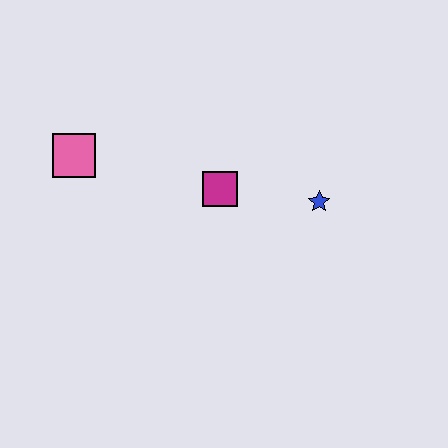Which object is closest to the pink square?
The magenta square is closest to the pink square.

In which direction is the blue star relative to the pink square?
The blue star is to the right of the pink square.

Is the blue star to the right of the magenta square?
Yes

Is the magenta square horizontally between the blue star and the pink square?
Yes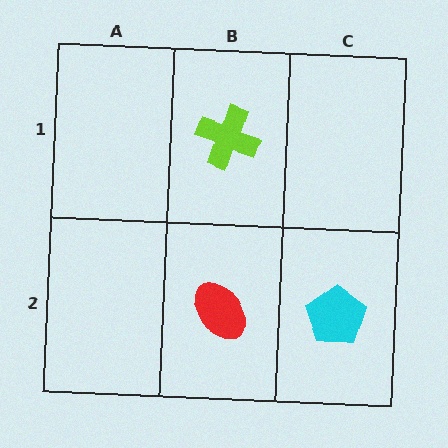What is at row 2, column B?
A red ellipse.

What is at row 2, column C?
A cyan pentagon.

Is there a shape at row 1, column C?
No, that cell is empty.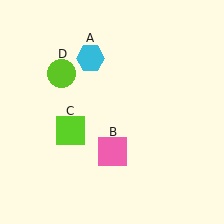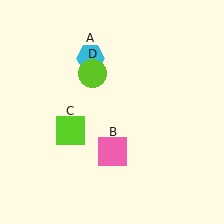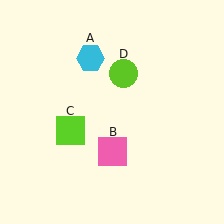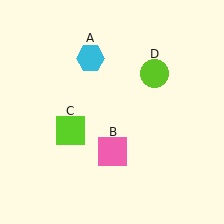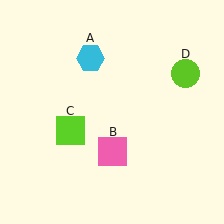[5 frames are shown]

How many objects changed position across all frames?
1 object changed position: lime circle (object D).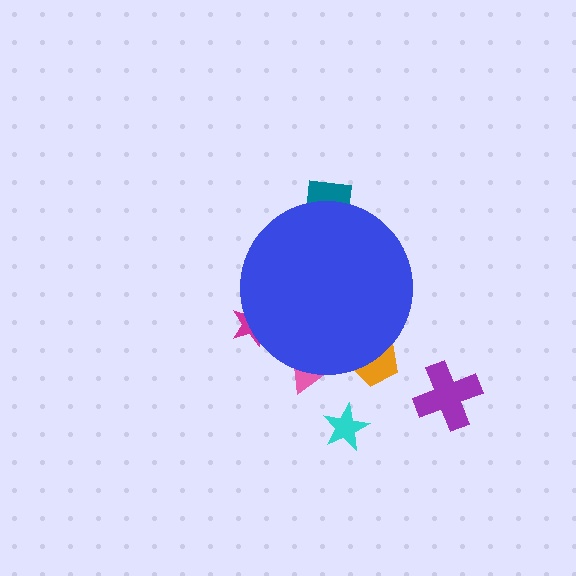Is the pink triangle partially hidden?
Yes, the pink triangle is partially hidden behind the blue circle.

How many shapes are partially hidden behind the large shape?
4 shapes are partially hidden.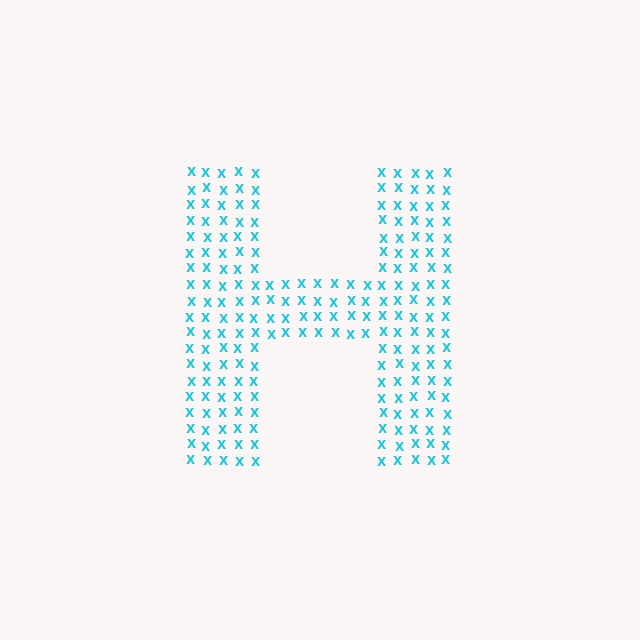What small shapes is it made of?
It is made of small letter X's.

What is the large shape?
The large shape is the letter H.